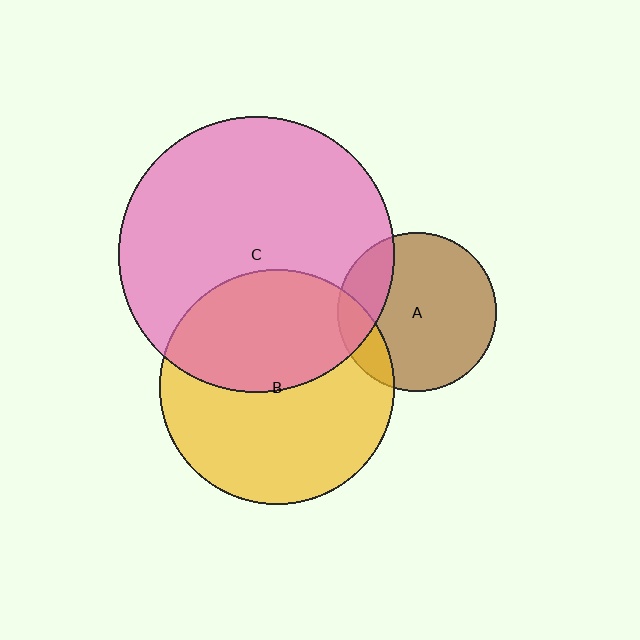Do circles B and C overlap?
Yes.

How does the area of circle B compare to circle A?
Approximately 2.2 times.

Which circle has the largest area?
Circle C (pink).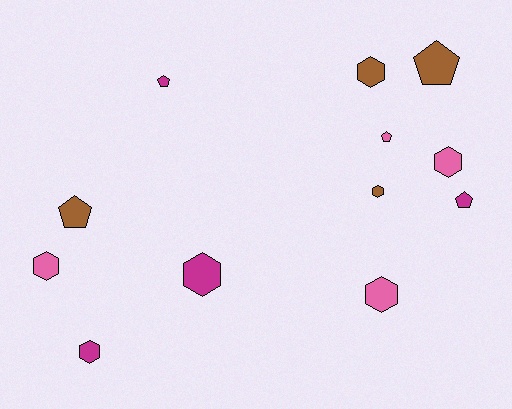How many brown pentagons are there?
There are 2 brown pentagons.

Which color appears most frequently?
Magenta, with 4 objects.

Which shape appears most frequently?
Hexagon, with 7 objects.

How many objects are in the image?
There are 12 objects.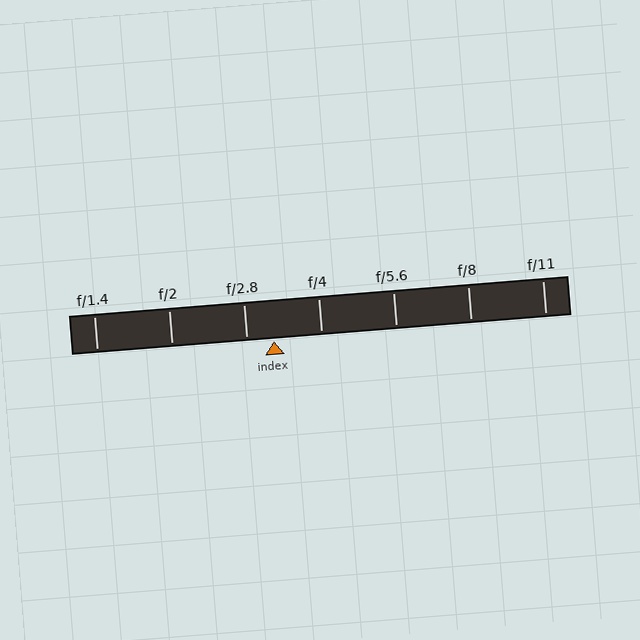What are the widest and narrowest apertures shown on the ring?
The widest aperture shown is f/1.4 and the narrowest is f/11.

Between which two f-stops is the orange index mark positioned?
The index mark is between f/2.8 and f/4.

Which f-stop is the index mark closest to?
The index mark is closest to f/2.8.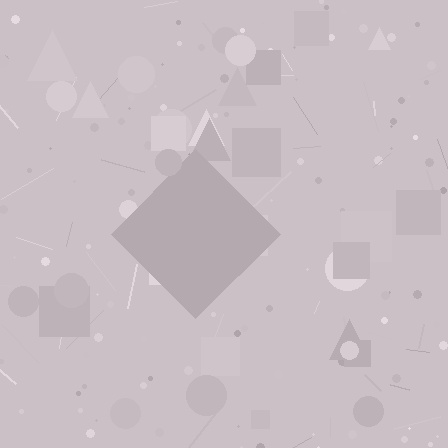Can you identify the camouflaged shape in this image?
The camouflaged shape is a diamond.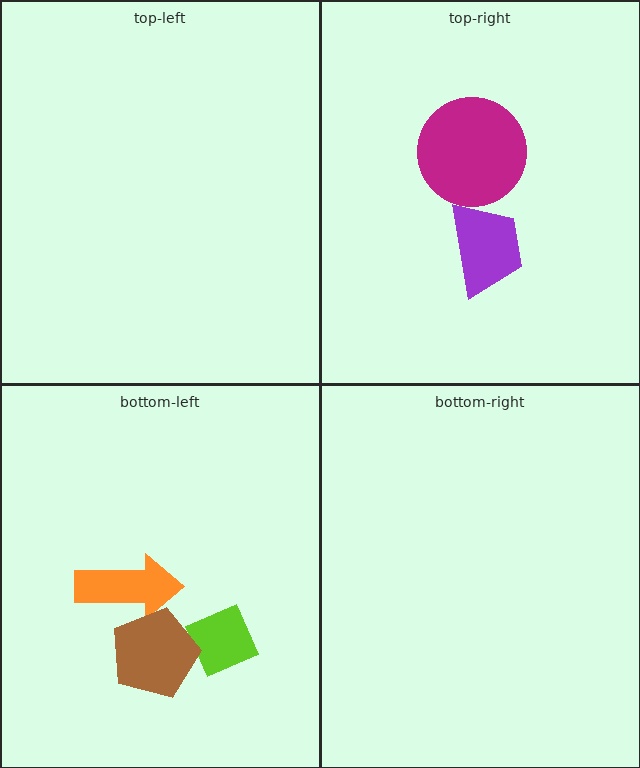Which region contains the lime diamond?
The bottom-left region.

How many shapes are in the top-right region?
2.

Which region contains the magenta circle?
The top-right region.